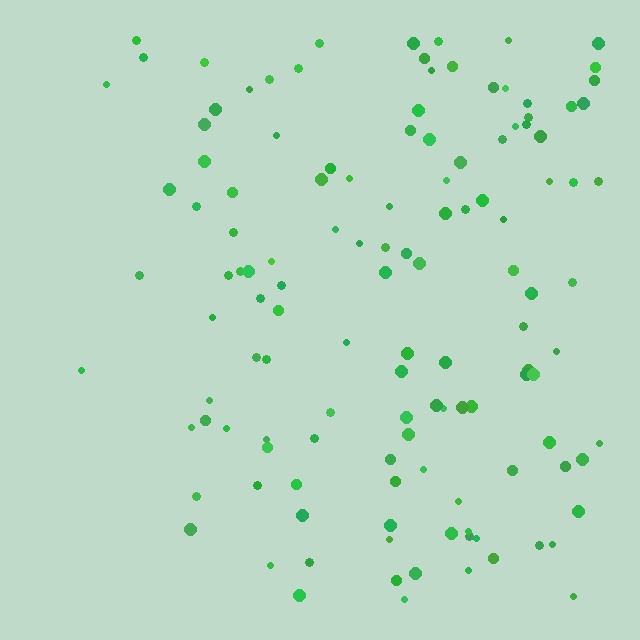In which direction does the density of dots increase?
From left to right, with the right side densest.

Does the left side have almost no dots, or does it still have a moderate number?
Still a moderate number, just noticeably fewer than the right.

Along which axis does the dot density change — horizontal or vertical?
Horizontal.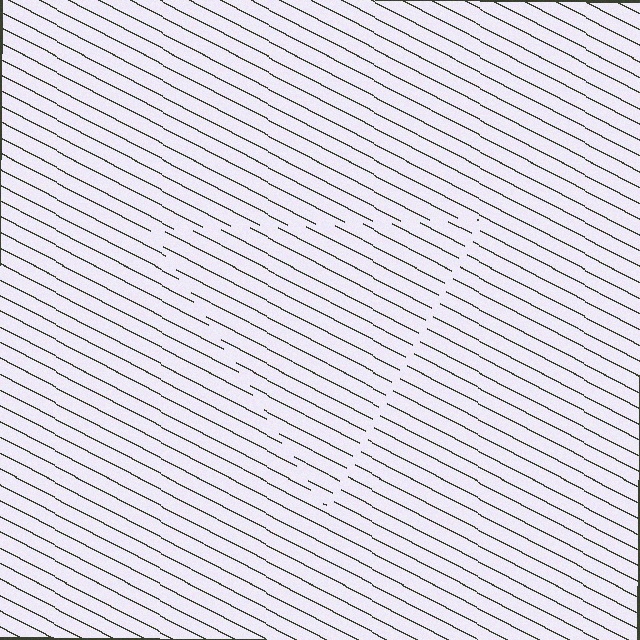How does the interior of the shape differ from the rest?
The interior of the shape contains the same grating, shifted by half a period — the contour is defined by the phase discontinuity where line-ends from the inner and outer gratings abut.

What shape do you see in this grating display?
An illusory triangle. The interior of the shape contains the same grating, shifted by half a period — the contour is defined by the phase discontinuity where line-ends from the inner and outer gratings abut.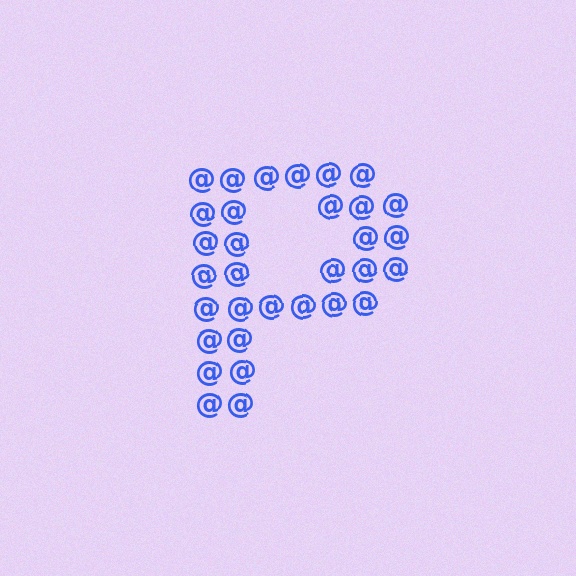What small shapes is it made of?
It is made of small at signs.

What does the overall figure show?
The overall figure shows the letter P.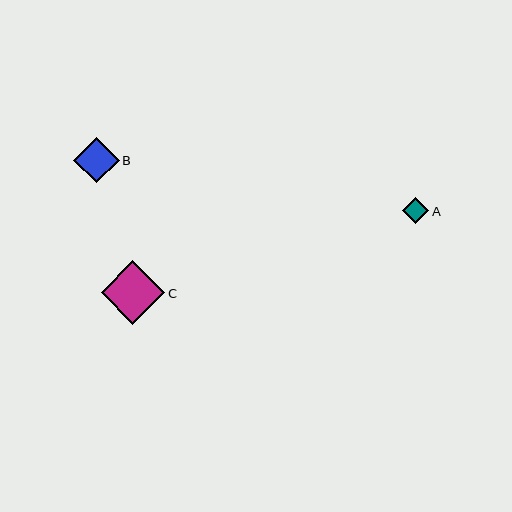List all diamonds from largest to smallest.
From largest to smallest: C, B, A.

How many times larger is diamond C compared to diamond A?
Diamond C is approximately 2.4 times the size of diamond A.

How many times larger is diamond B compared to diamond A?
Diamond B is approximately 1.7 times the size of diamond A.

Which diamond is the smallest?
Diamond A is the smallest with a size of approximately 27 pixels.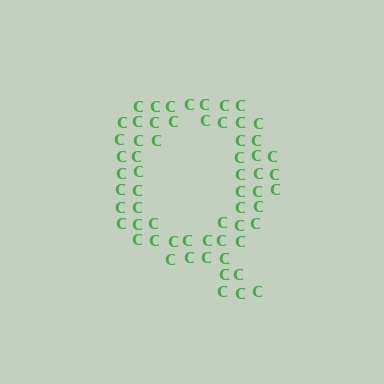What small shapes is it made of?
It is made of small letter C's.